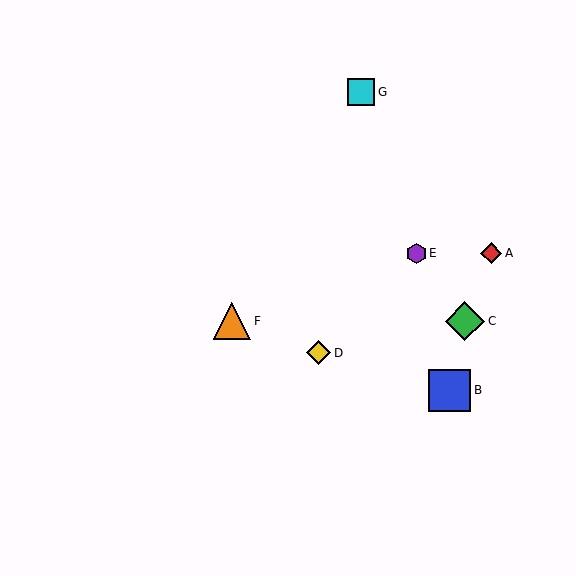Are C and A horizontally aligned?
No, C is at y≈321 and A is at y≈253.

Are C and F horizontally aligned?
Yes, both are at y≈321.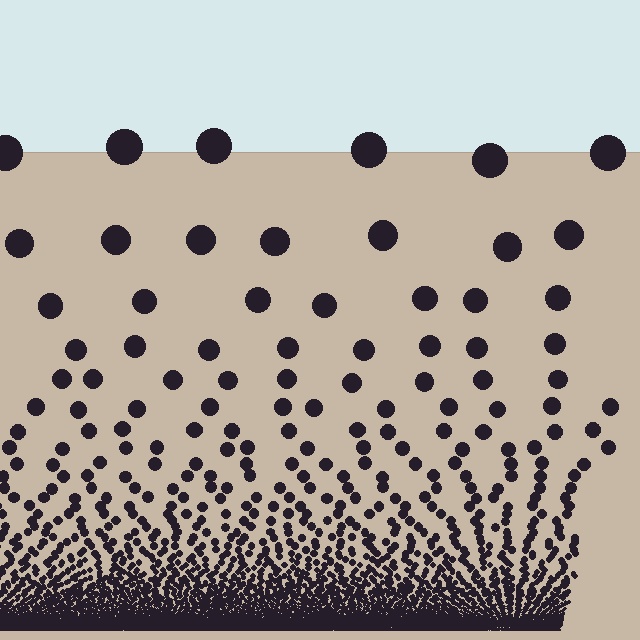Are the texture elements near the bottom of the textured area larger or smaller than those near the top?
Smaller. The gradient is inverted — elements near the bottom are smaller and denser.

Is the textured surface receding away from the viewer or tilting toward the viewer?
The surface appears to tilt toward the viewer. Texture elements get larger and sparser toward the top.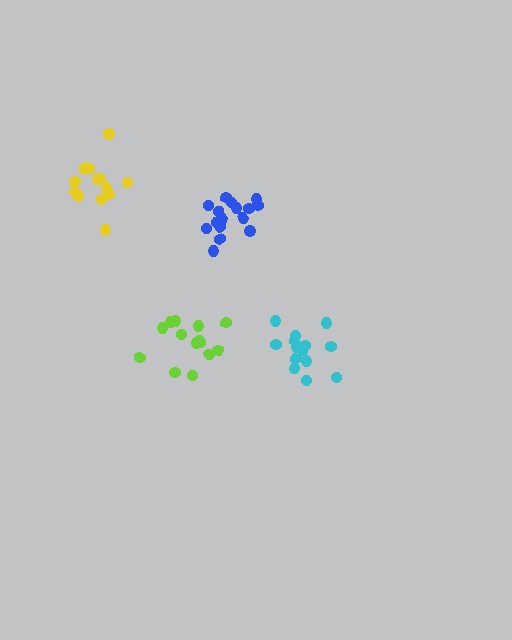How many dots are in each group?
Group 1: 14 dots, Group 2: 17 dots, Group 3: 13 dots, Group 4: 14 dots (58 total).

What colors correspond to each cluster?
The clusters are colored: cyan, blue, yellow, lime.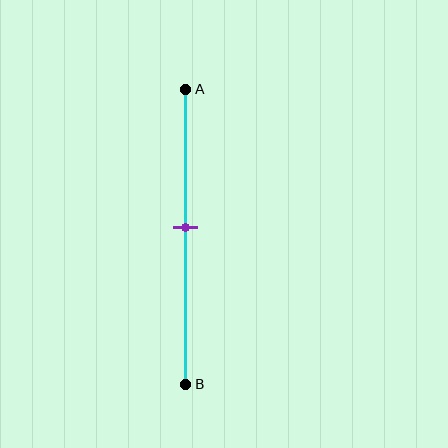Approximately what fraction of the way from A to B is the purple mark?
The purple mark is approximately 45% of the way from A to B.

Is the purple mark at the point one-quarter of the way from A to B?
No, the mark is at about 45% from A, not at the 25% one-quarter point.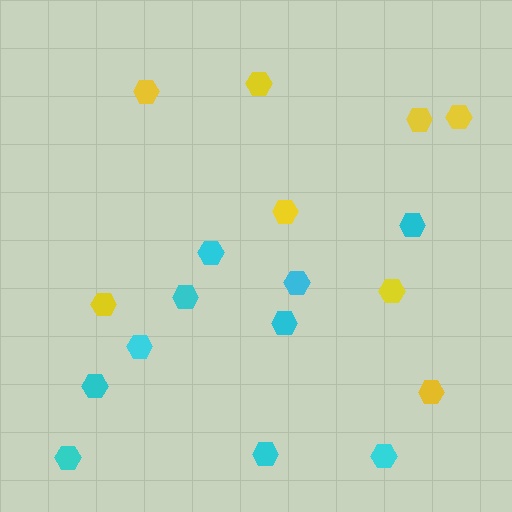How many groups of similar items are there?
There are 2 groups: one group of yellow hexagons (8) and one group of cyan hexagons (10).